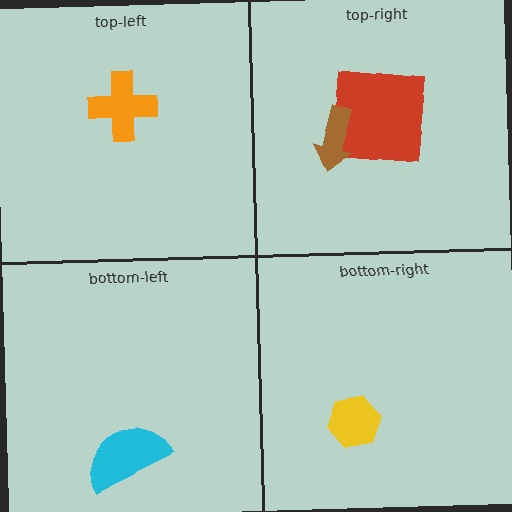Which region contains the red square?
The top-right region.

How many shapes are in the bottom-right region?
1.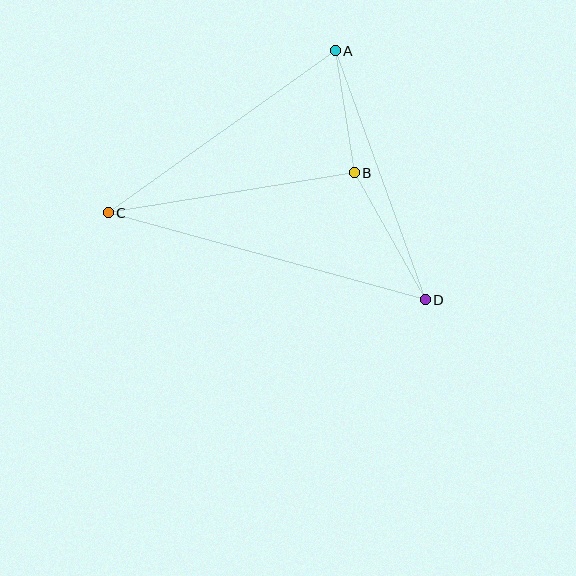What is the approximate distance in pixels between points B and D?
The distance between B and D is approximately 145 pixels.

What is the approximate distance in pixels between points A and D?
The distance between A and D is approximately 265 pixels.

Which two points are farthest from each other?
Points C and D are farthest from each other.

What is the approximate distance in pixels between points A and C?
The distance between A and C is approximately 279 pixels.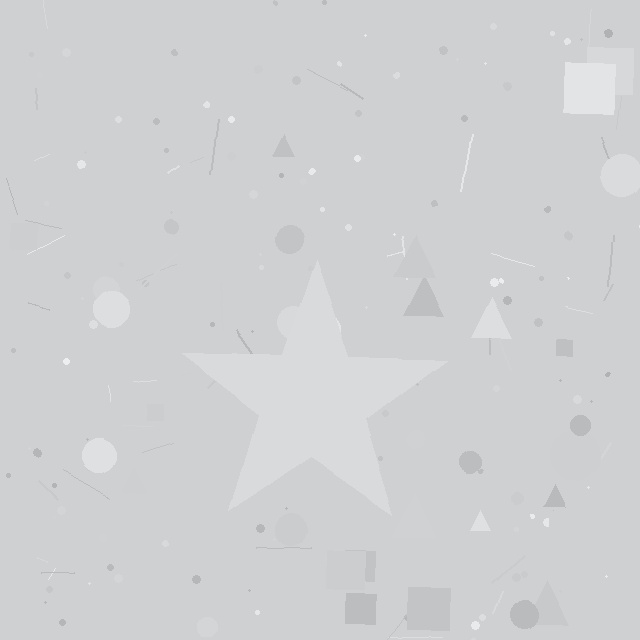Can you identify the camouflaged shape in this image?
The camouflaged shape is a star.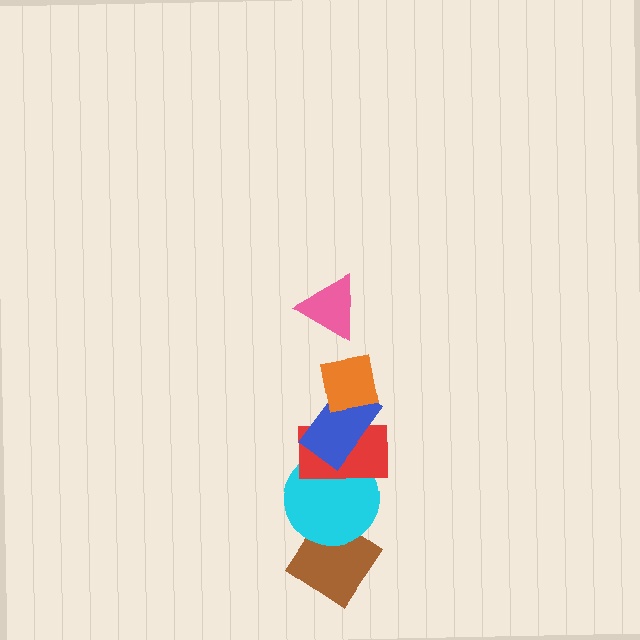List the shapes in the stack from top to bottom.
From top to bottom: the pink triangle, the orange square, the blue rectangle, the red rectangle, the cyan circle, the brown diamond.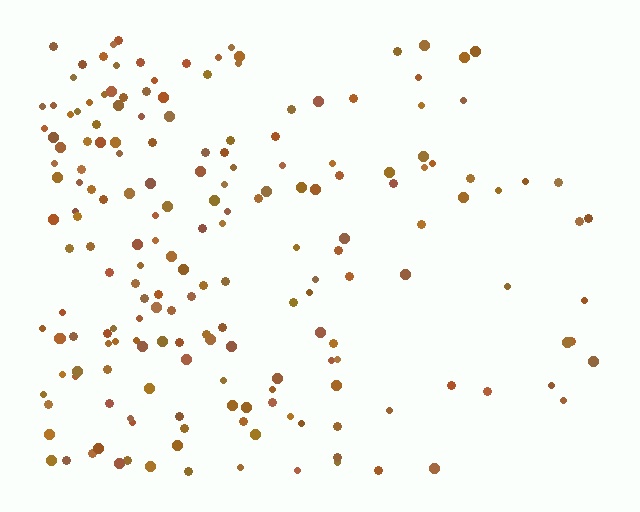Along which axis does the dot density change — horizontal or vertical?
Horizontal.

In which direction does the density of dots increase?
From right to left, with the left side densest.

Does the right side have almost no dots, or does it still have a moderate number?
Still a moderate number, just noticeably fewer than the left.